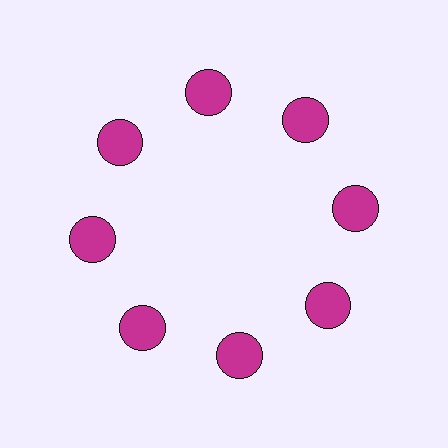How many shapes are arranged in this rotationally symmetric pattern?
There are 8 shapes, arranged in 8 groups of 1.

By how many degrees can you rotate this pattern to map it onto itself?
The pattern maps onto itself every 45 degrees of rotation.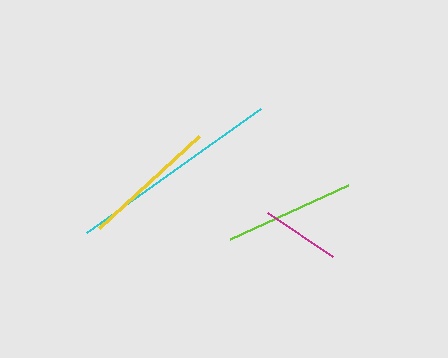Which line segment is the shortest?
The magenta line is the shortest at approximately 78 pixels.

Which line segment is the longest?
The cyan line is the longest at approximately 214 pixels.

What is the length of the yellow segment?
The yellow segment is approximately 136 pixels long.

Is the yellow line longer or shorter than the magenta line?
The yellow line is longer than the magenta line.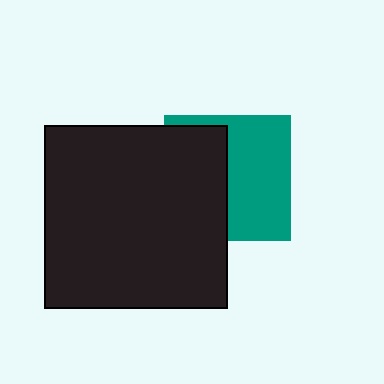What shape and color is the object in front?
The object in front is a black square.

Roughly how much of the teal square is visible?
About half of it is visible (roughly 54%).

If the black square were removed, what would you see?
You would see the complete teal square.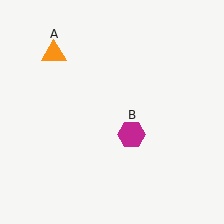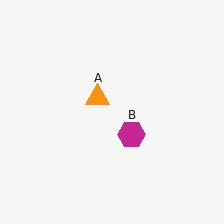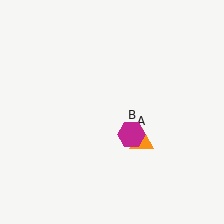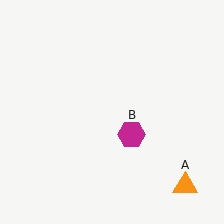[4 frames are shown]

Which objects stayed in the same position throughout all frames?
Magenta hexagon (object B) remained stationary.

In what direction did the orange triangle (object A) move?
The orange triangle (object A) moved down and to the right.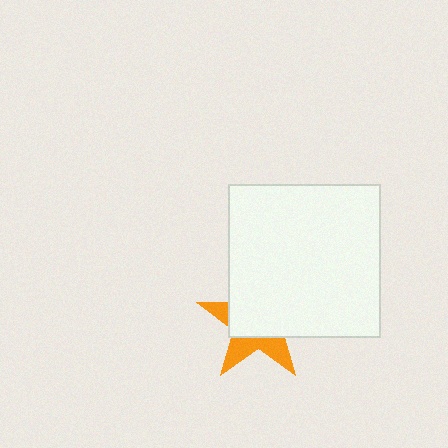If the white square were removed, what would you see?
You would see the complete orange star.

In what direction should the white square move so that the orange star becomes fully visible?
The white square should move toward the upper-right. That is the shortest direction to clear the overlap and leave the orange star fully visible.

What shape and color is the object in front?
The object in front is a white square.